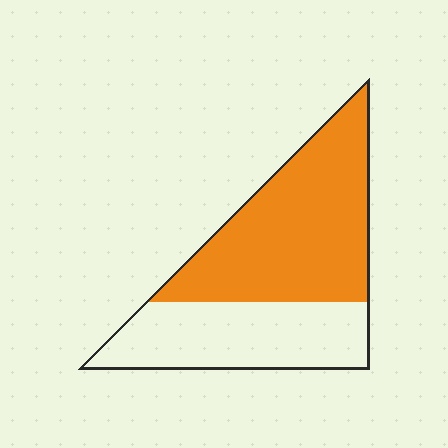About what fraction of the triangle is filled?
About three fifths (3/5).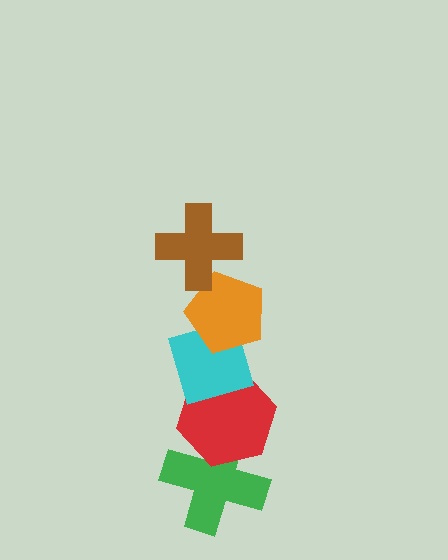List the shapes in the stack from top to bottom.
From top to bottom: the brown cross, the orange pentagon, the cyan diamond, the red hexagon, the green cross.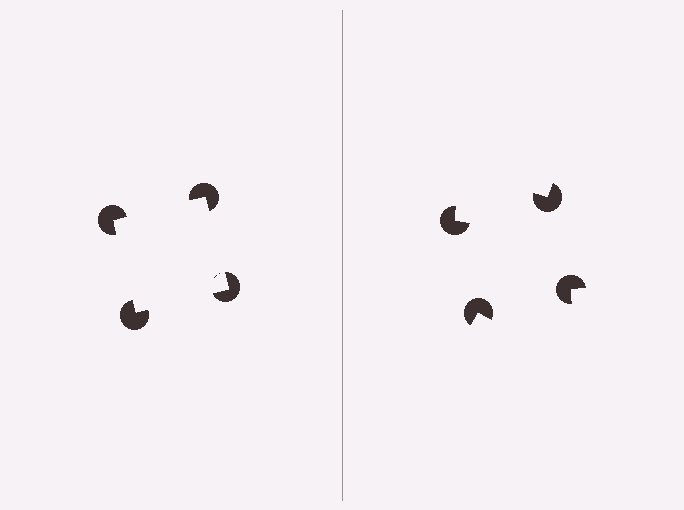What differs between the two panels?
The pac-man discs are positioned identically on both sides; only the wedge orientations differ. On the left they align to a square; on the right they are misaligned.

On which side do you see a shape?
An illusory square appears on the left side. On the right side the wedge cuts are rotated, so no coherent shape forms.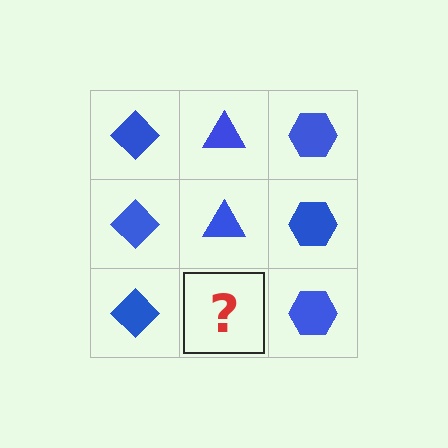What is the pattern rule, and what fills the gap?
The rule is that each column has a consistent shape. The gap should be filled with a blue triangle.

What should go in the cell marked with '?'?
The missing cell should contain a blue triangle.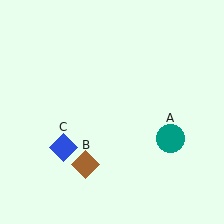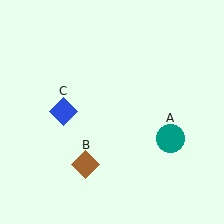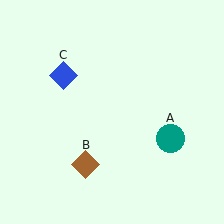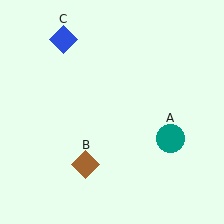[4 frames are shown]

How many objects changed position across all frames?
1 object changed position: blue diamond (object C).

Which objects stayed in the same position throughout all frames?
Teal circle (object A) and brown diamond (object B) remained stationary.